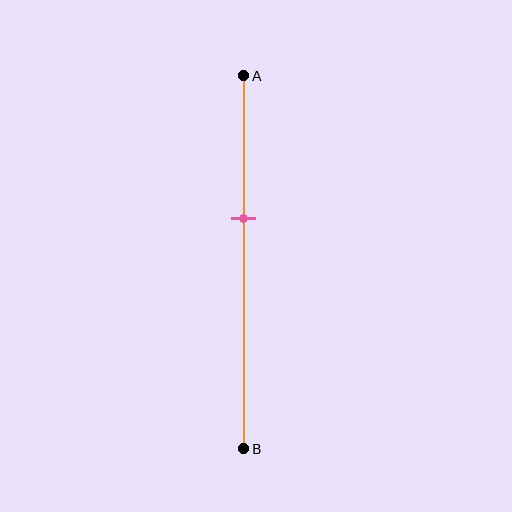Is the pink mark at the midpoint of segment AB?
No, the mark is at about 40% from A, not at the 50% midpoint.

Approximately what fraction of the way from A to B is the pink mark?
The pink mark is approximately 40% of the way from A to B.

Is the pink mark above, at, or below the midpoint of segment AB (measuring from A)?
The pink mark is above the midpoint of segment AB.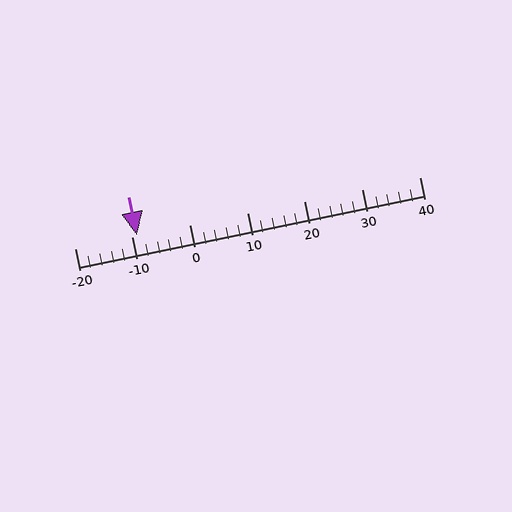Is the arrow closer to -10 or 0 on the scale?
The arrow is closer to -10.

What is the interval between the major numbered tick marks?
The major tick marks are spaced 10 units apart.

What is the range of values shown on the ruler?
The ruler shows values from -20 to 40.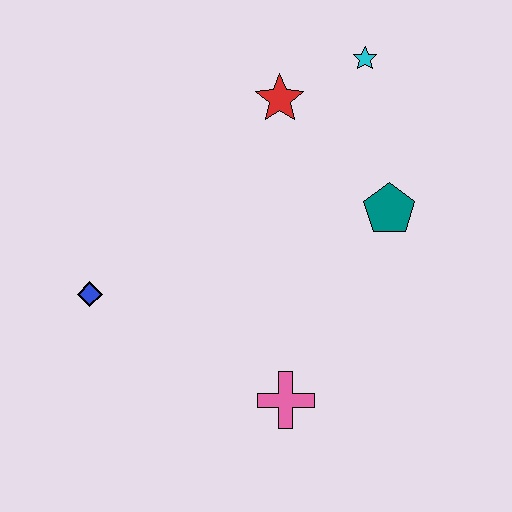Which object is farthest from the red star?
The pink cross is farthest from the red star.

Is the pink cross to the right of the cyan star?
No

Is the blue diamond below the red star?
Yes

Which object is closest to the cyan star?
The red star is closest to the cyan star.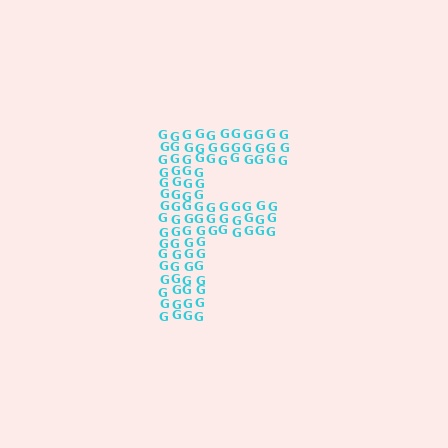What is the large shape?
The large shape is the letter F.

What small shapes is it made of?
It is made of small letter G's.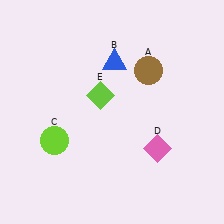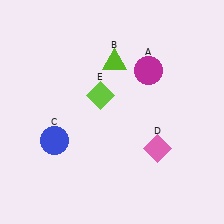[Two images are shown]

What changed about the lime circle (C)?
In Image 1, C is lime. In Image 2, it changed to blue.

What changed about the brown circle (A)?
In Image 1, A is brown. In Image 2, it changed to magenta.